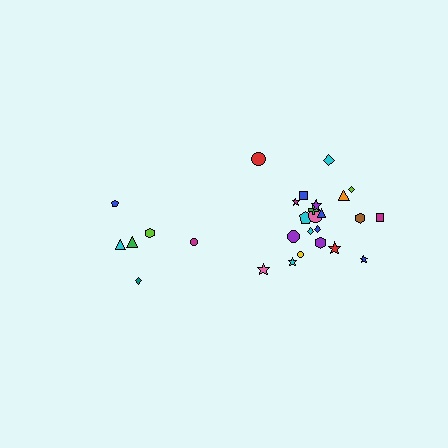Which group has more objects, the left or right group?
The right group.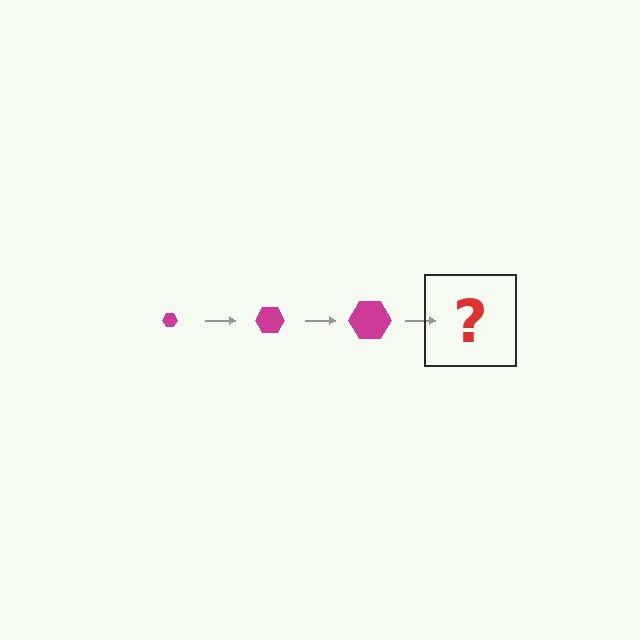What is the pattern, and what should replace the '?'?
The pattern is that the hexagon gets progressively larger each step. The '?' should be a magenta hexagon, larger than the previous one.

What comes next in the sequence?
The next element should be a magenta hexagon, larger than the previous one.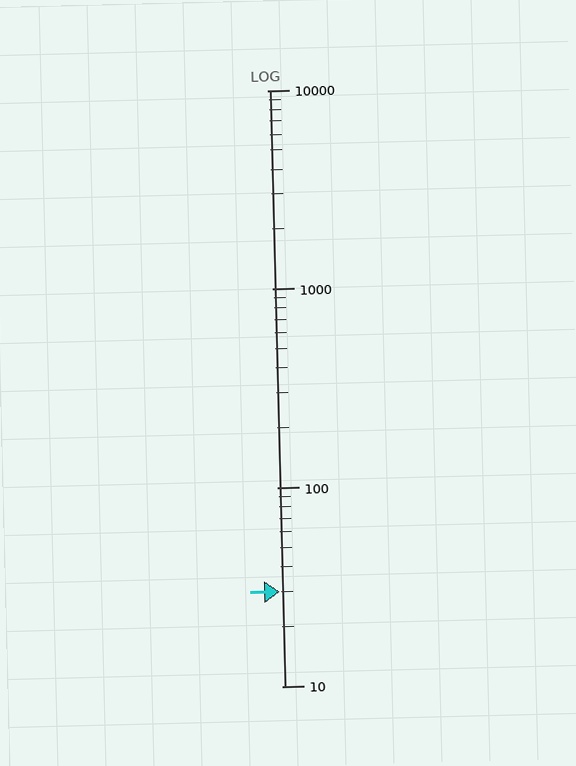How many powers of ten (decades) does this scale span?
The scale spans 3 decades, from 10 to 10000.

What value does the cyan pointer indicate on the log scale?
The pointer indicates approximately 30.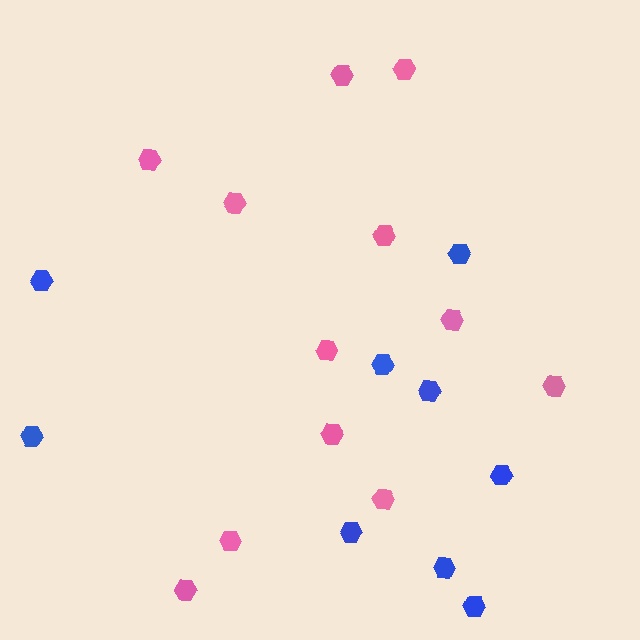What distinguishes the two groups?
There are 2 groups: one group of blue hexagons (9) and one group of pink hexagons (12).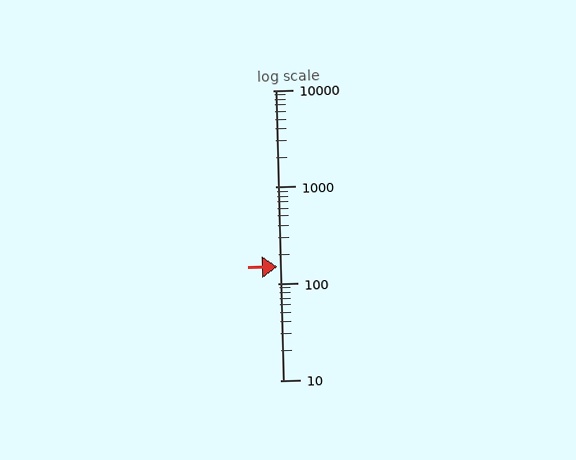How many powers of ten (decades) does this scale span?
The scale spans 3 decades, from 10 to 10000.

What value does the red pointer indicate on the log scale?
The pointer indicates approximately 150.